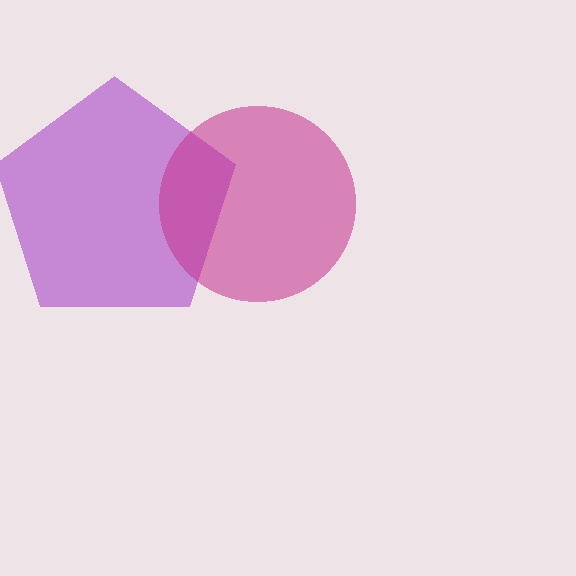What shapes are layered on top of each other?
The layered shapes are: a purple pentagon, a magenta circle.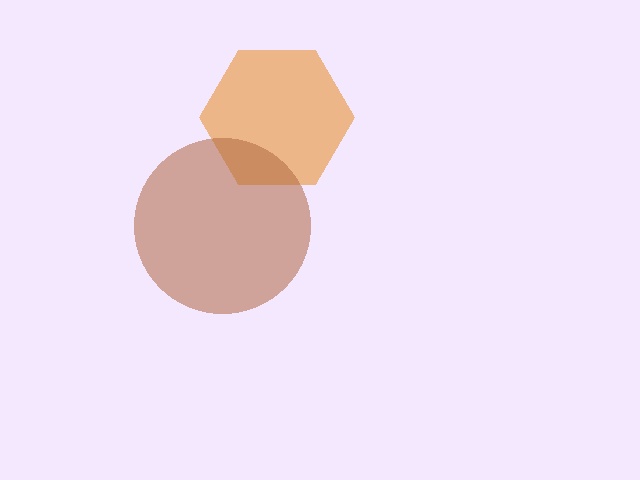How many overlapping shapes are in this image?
There are 2 overlapping shapes in the image.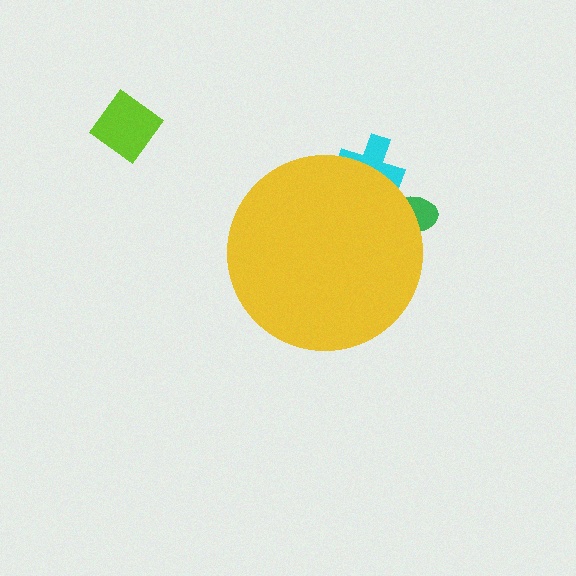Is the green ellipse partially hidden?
Yes, the green ellipse is partially hidden behind the yellow circle.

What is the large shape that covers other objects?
A yellow circle.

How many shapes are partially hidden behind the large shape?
2 shapes are partially hidden.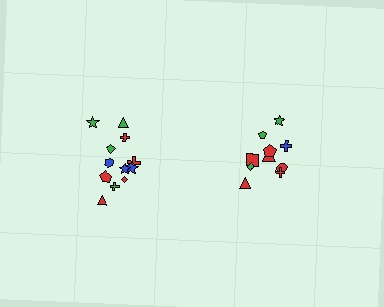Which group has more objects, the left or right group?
The left group.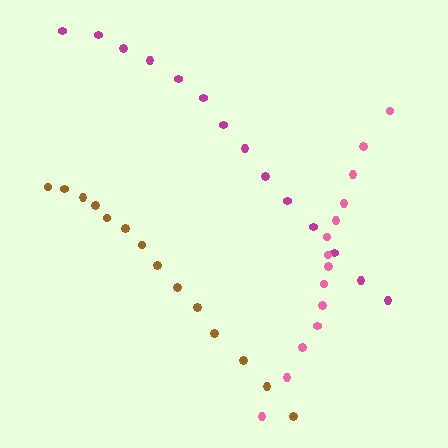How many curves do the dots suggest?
There are 3 distinct paths.